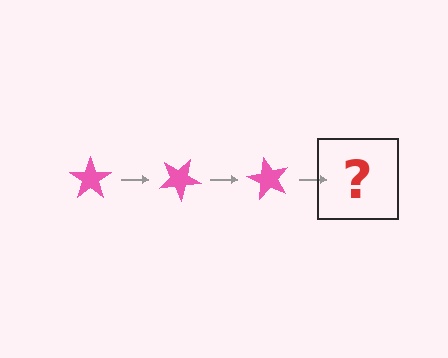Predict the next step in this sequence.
The next step is a pink star rotated 90 degrees.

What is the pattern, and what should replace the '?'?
The pattern is that the star rotates 30 degrees each step. The '?' should be a pink star rotated 90 degrees.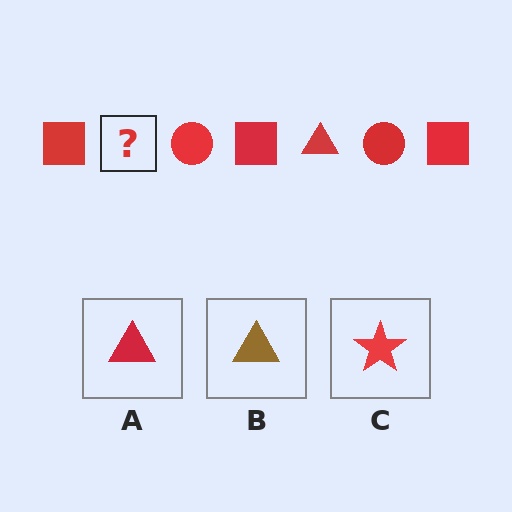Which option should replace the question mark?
Option A.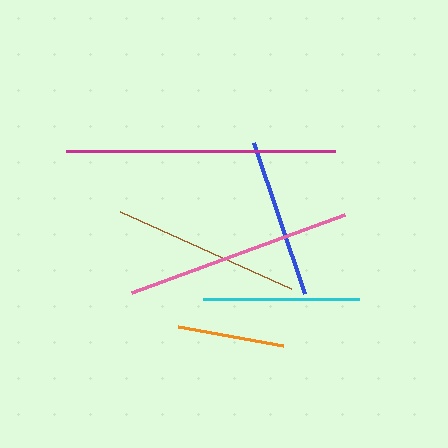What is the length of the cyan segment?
The cyan segment is approximately 155 pixels long.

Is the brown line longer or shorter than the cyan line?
The brown line is longer than the cyan line.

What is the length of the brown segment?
The brown segment is approximately 188 pixels long.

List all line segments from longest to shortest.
From longest to shortest: magenta, pink, brown, blue, cyan, orange.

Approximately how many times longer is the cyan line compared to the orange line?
The cyan line is approximately 1.5 times the length of the orange line.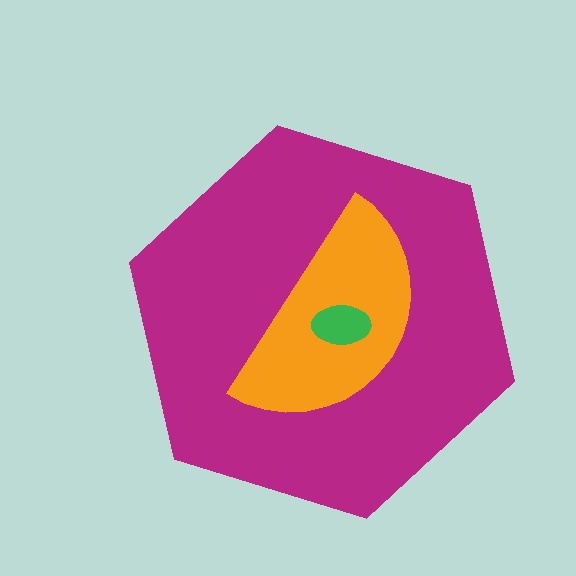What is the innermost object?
The green ellipse.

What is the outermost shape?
The magenta hexagon.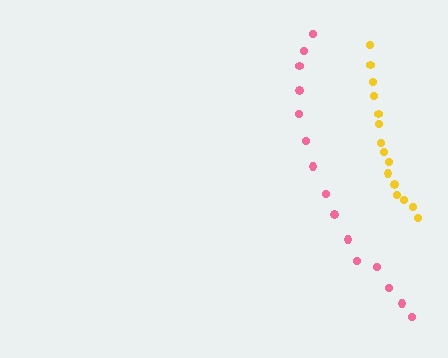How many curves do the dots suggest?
There are 2 distinct paths.